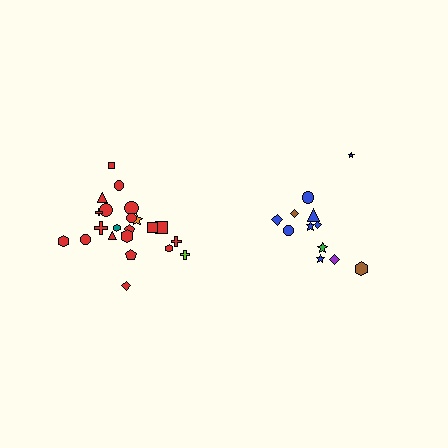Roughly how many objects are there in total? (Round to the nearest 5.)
Roughly 35 objects in total.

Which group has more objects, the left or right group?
The left group.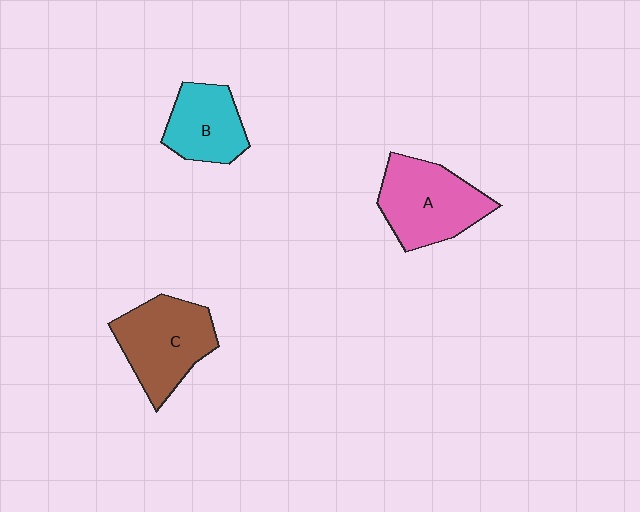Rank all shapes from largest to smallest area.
From largest to smallest: A (pink), C (brown), B (cyan).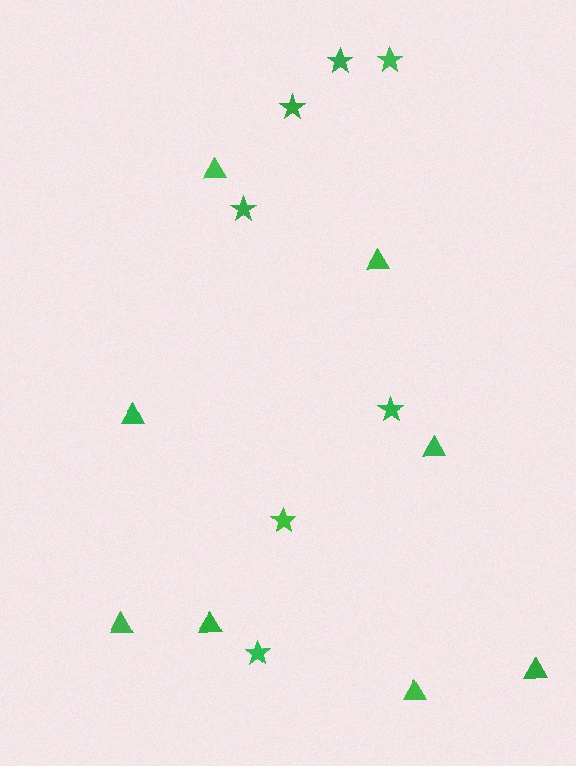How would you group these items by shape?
There are 2 groups: one group of triangles (8) and one group of stars (7).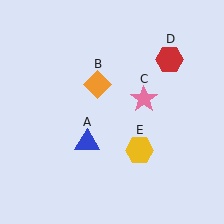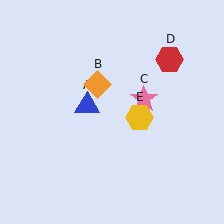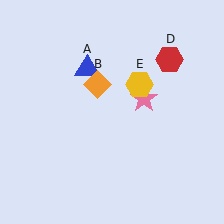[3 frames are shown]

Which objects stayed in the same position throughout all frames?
Orange diamond (object B) and pink star (object C) and red hexagon (object D) remained stationary.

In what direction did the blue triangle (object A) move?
The blue triangle (object A) moved up.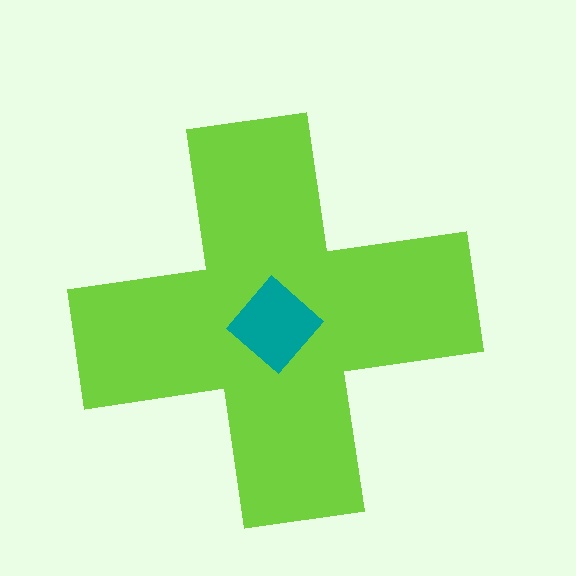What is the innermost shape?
The teal diamond.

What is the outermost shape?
The lime cross.